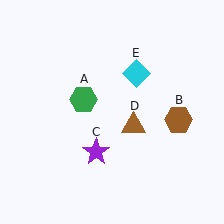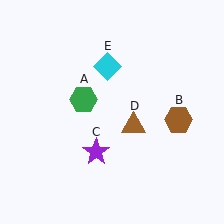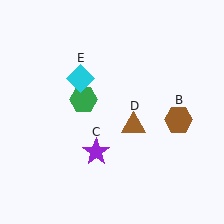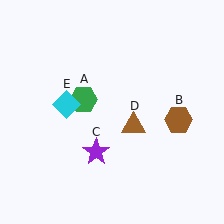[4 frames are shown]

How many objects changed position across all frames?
1 object changed position: cyan diamond (object E).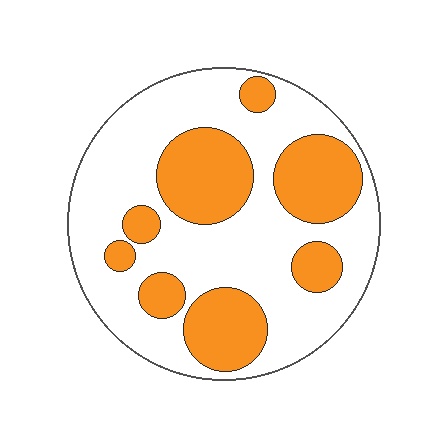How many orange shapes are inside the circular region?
8.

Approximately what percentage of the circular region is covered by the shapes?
Approximately 35%.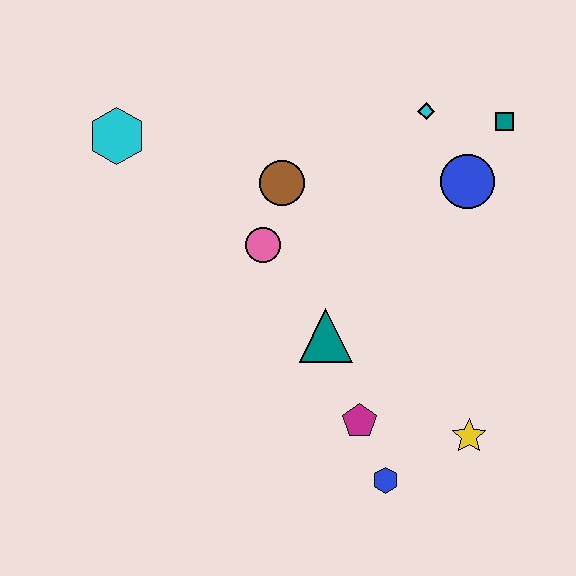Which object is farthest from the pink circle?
The yellow star is farthest from the pink circle.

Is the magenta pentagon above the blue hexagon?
Yes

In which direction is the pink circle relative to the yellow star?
The pink circle is to the left of the yellow star.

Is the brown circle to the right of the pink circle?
Yes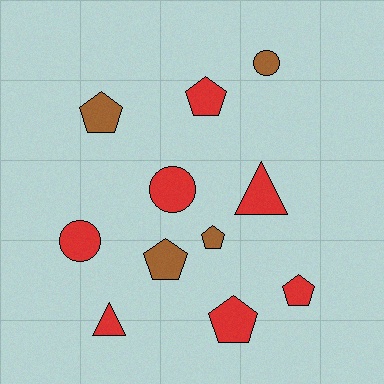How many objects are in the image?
There are 11 objects.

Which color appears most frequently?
Red, with 7 objects.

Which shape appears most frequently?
Pentagon, with 6 objects.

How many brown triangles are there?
There are no brown triangles.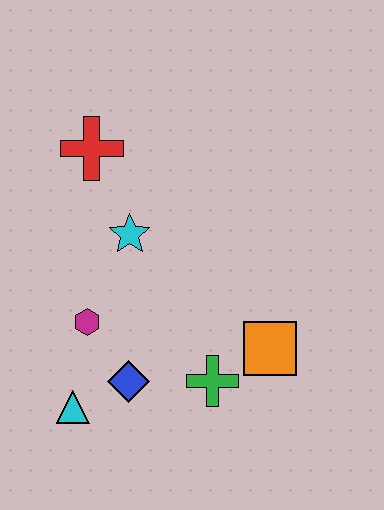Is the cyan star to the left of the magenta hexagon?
No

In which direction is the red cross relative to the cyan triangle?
The red cross is above the cyan triangle.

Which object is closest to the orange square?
The green cross is closest to the orange square.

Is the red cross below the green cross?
No